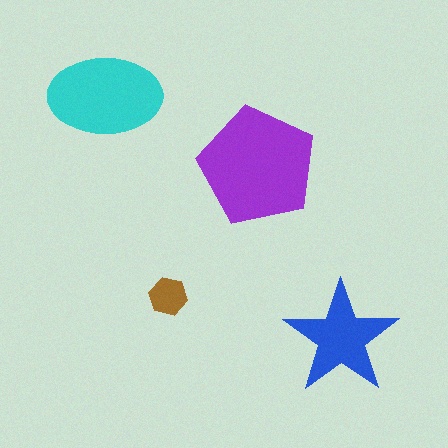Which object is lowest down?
The blue star is bottommost.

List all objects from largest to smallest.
The purple pentagon, the cyan ellipse, the blue star, the brown hexagon.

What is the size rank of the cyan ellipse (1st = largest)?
2nd.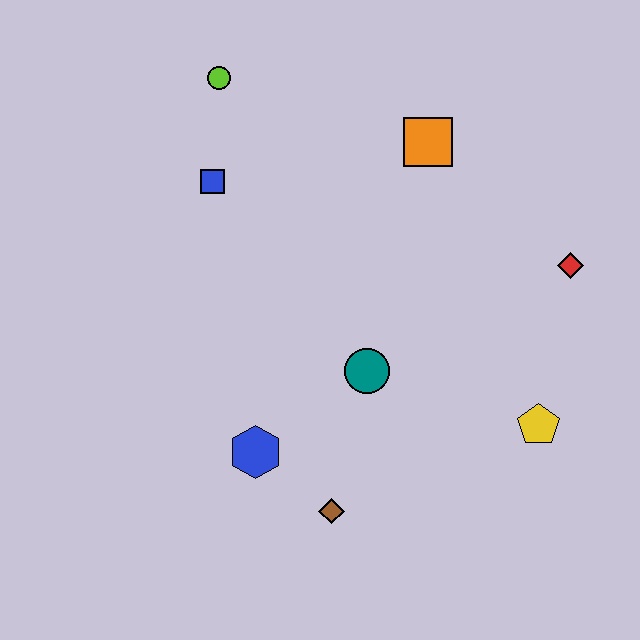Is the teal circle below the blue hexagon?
No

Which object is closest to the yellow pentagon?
The red diamond is closest to the yellow pentagon.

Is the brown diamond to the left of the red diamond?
Yes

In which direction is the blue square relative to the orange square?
The blue square is to the left of the orange square.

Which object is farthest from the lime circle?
The yellow pentagon is farthest from the lime circle.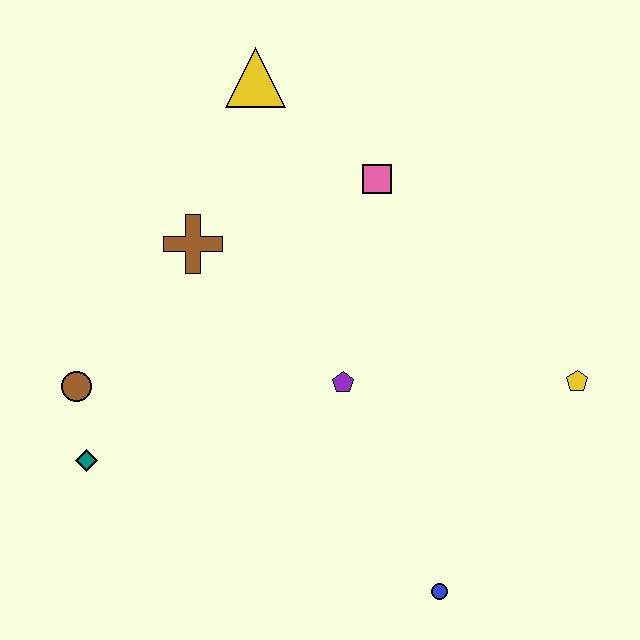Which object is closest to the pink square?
The yellow triangle is closest to the pink square.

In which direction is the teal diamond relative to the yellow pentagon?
The teal diamond is to the left of the yellow pentagon.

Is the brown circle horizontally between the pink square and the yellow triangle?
No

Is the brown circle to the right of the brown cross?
No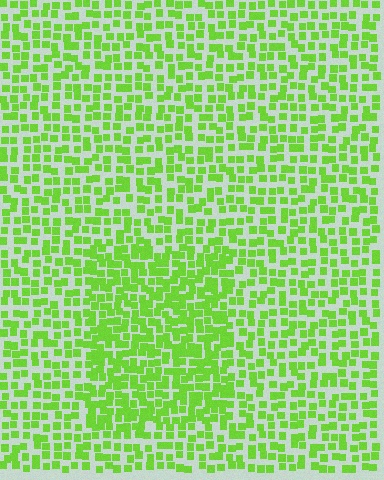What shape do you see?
I see a rectangle.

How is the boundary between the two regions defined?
The boundary is defined by a change in element density (approximately 1.6x ratio). All elements are the same color, size, and shape.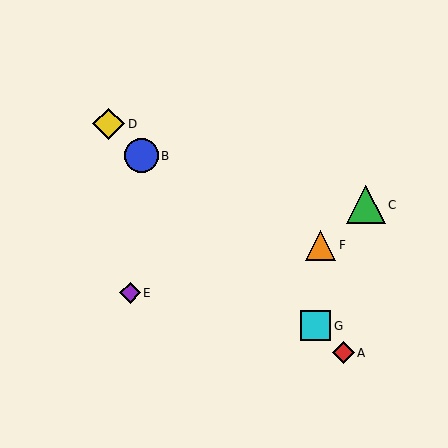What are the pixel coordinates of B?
Object B is at (141, 156).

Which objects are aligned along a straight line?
Objects A, B, D, G are aligned along a straight line.